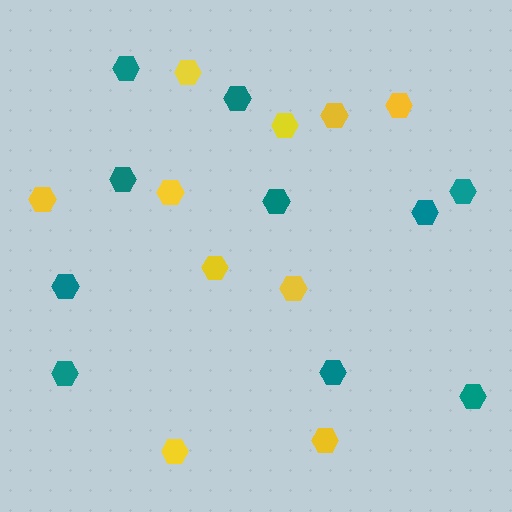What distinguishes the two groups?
There are 2 groups: one group of yellow hexagons (10) and one group of teal hexagons (10).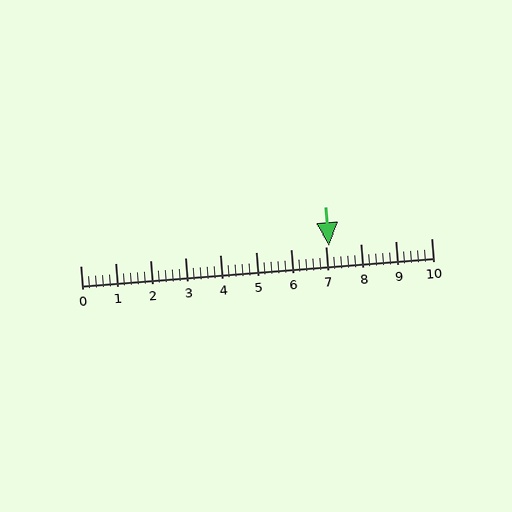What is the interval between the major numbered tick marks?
The major tick marks are spaced 1 units apart.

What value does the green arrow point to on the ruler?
The green arrow points to approximately 7.1.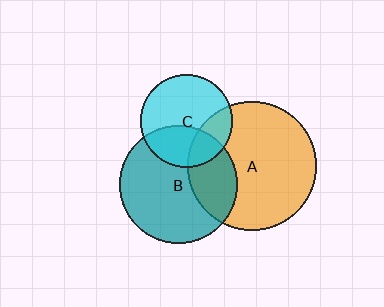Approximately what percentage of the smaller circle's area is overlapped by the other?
Approximately 35%.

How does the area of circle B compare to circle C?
Approximately 1.6 times.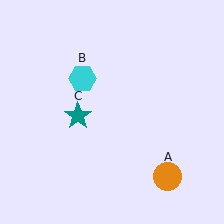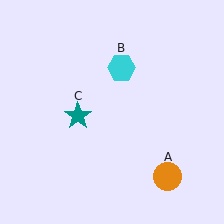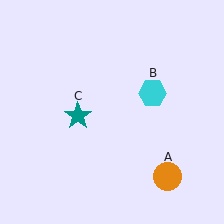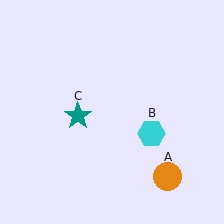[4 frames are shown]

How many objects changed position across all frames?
1 object changed position: cyan hexagon (object B).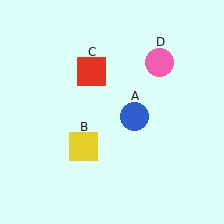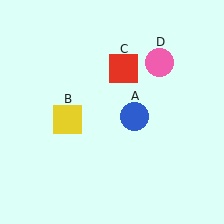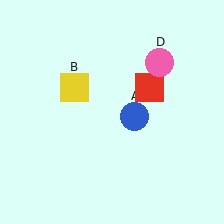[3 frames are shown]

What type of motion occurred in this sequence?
The yellow square (object B), red square (object C) rotated clockwise around the center of the scene.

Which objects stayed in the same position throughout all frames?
Blue circle (object A) and pink circle (object D) remained stationary.